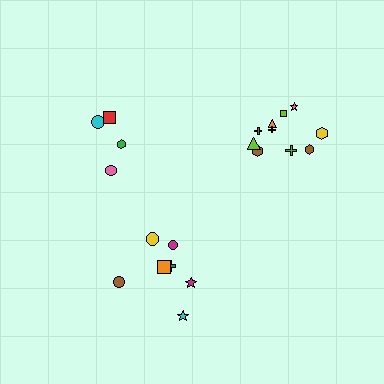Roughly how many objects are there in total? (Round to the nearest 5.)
Roughly 20 objects in total.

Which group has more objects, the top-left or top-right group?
The top-right group.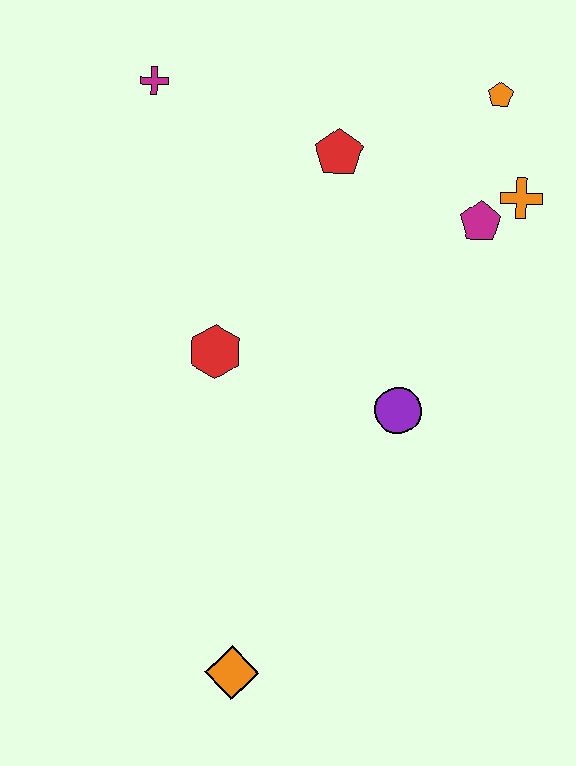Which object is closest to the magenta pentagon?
The orange cross is closest to the magenta pentagon.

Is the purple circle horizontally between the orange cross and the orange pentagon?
No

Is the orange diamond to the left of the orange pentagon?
Yes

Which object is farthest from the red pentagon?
The orange diamond is farthest from the red pentagon.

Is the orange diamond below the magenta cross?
Yes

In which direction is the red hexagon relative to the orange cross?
The red hexagon is to the left of the orange cross.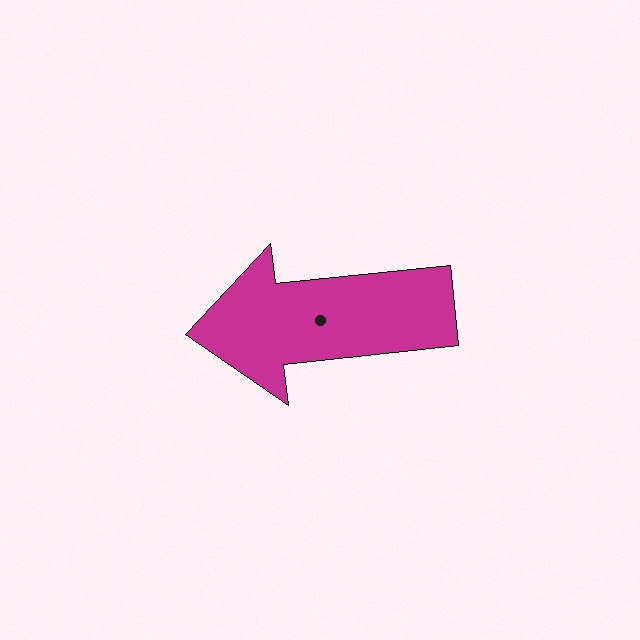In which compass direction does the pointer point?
West.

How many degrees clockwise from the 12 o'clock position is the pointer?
Approximately 264 degrees.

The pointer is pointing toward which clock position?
Roughly 9 o'clock.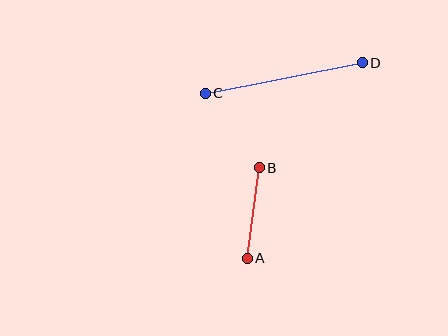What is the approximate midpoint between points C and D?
The midpoint is at approximately (284, 78) pixels.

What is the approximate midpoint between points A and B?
The midpoint is at approximately (253, 213) pixels.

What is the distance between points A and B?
The distance is approximately 91 pixels.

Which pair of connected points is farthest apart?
Points C and D are farthest apart.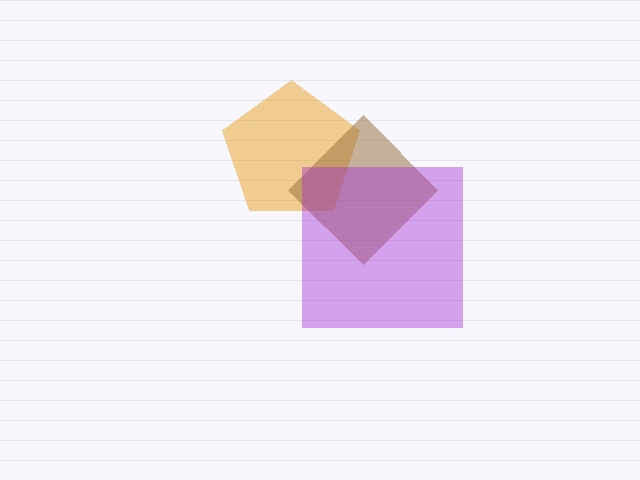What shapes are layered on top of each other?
The layered shapes are: an orange pentagon, a brown diamond, a purple square.